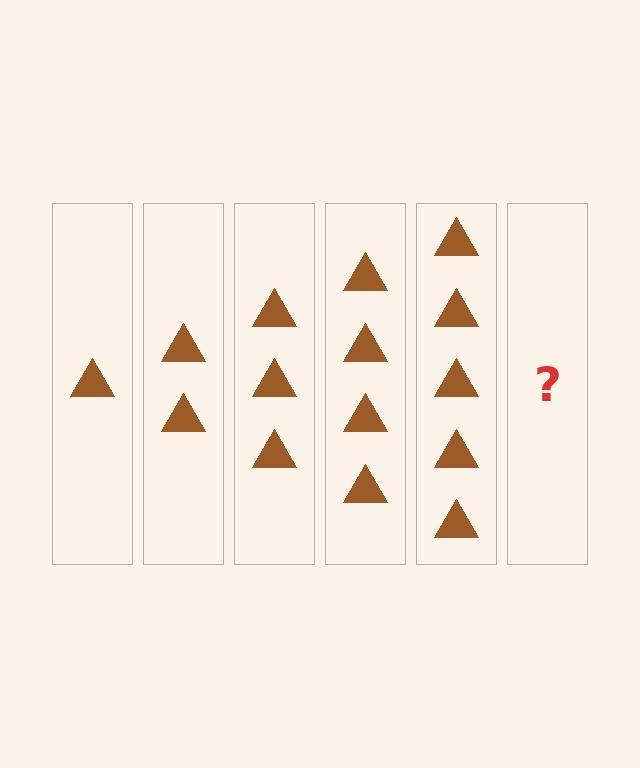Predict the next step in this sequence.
The next step is 6 triangles.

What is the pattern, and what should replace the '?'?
The pattern is that each step adds one more triangle. The '?' should be 6 triangles.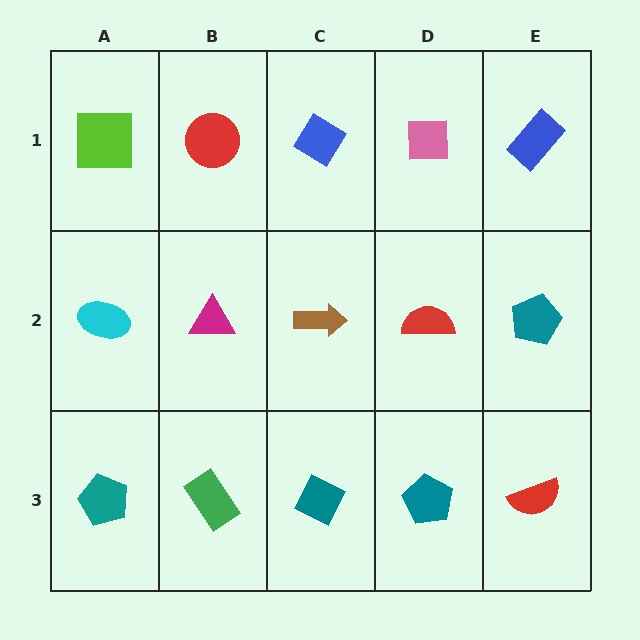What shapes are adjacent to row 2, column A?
A lime square (row 1, column A), a teal pentagon (row 3, column A), a magenta triangle (row 2, column B).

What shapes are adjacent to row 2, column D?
A pink square (row 1, column D), a teal pentagon (row 3, column D), a brown arrow (row 2, column C), a teal pentagon (row 2, column E).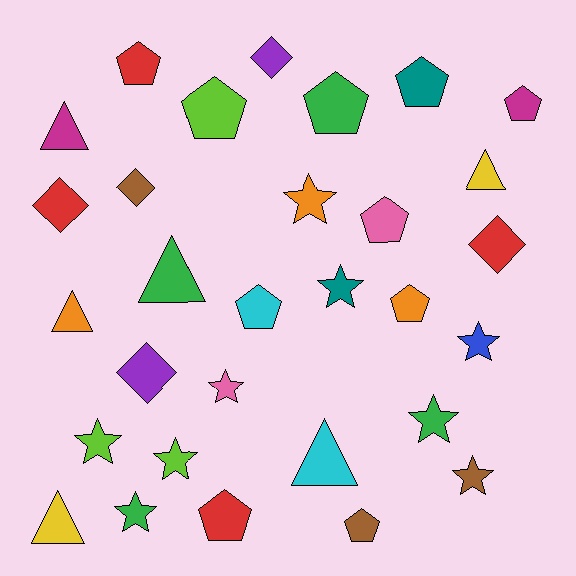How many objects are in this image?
There are 30 objects.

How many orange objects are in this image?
There are 3 orange objects.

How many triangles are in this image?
There are 6 triangles.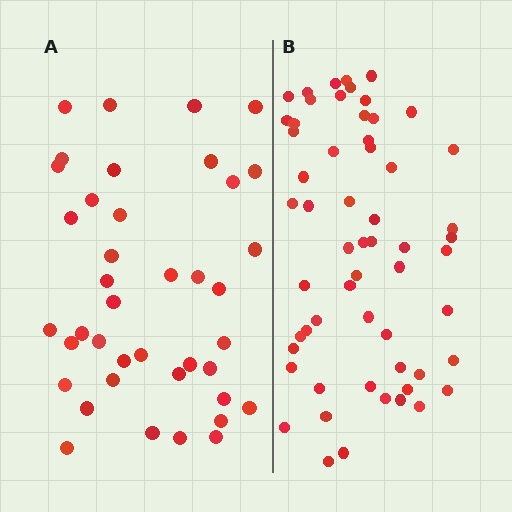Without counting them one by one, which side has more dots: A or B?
Region B (the right region) has more dots.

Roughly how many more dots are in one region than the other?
Region B has approximately 20 more dots than region A.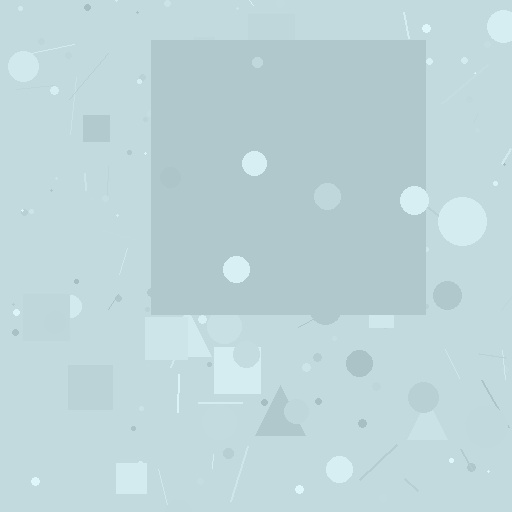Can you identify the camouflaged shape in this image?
The camouflaged shape is a square.